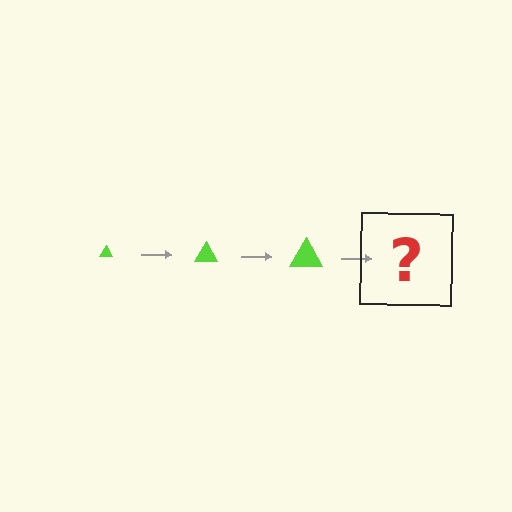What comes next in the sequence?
The next element should be a lime triangle, larger than the previous one.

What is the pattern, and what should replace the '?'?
The pattern is that the triangle gets progressively larger each step. The '?' should be a lime triangle, larger than the previous one.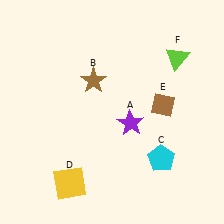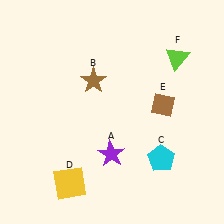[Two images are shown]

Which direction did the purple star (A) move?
The purple star (A) moved down.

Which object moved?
The purple star (A) moved down.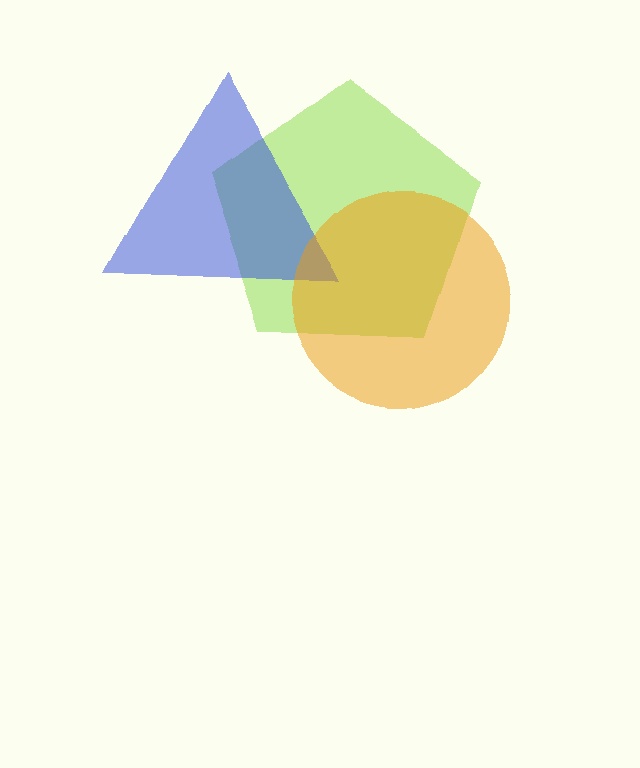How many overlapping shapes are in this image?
There are 3 overlapping shapes in the image.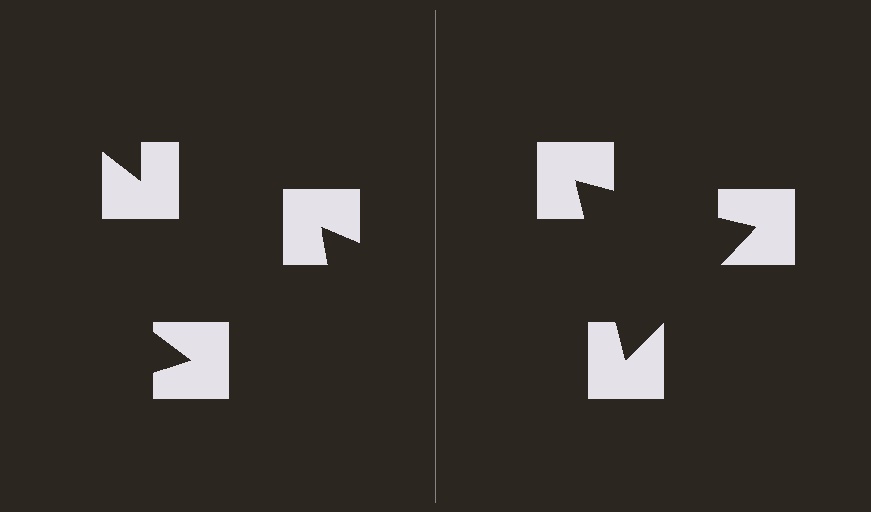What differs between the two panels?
The notched squares are positioned identically on both sides; only the wedge orientations differ. On the right they align to a triangle; on the left they are misaligned.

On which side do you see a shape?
An illusory triangle appears on the right side. On the left side the wedge cuts are rotated, so no coherent shape forms.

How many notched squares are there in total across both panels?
6 — 3 on each side.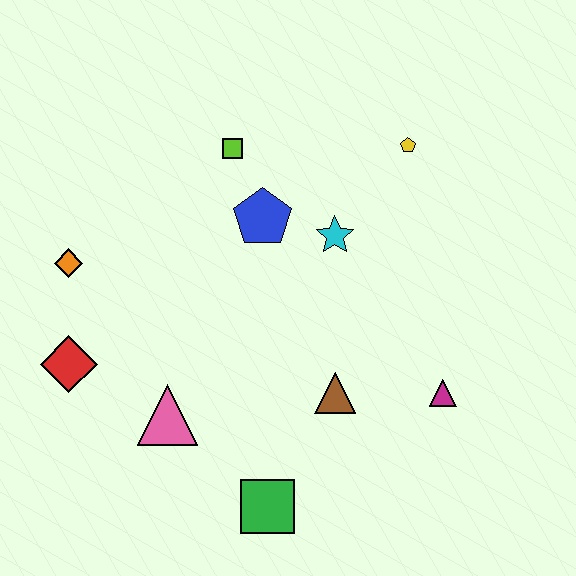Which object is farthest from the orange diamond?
The magenta triangle is farthest from the orange diamond.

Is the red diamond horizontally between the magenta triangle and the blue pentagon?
No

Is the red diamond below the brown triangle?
No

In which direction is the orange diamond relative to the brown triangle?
The orange diamond is to the left of the brown triangle.